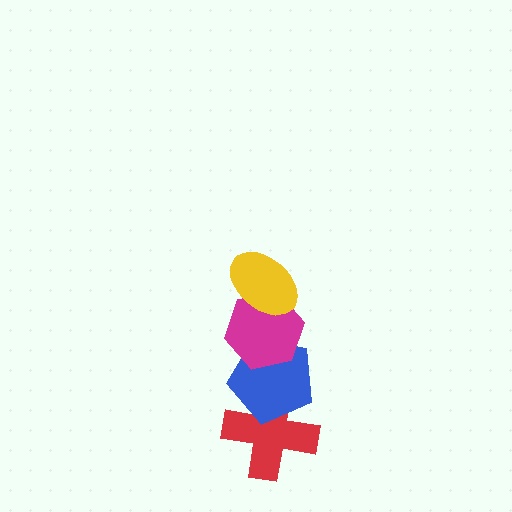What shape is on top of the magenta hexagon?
The yellow ellipse is on top of the magenta hexagon.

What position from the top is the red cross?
The red cross is 4th from the top.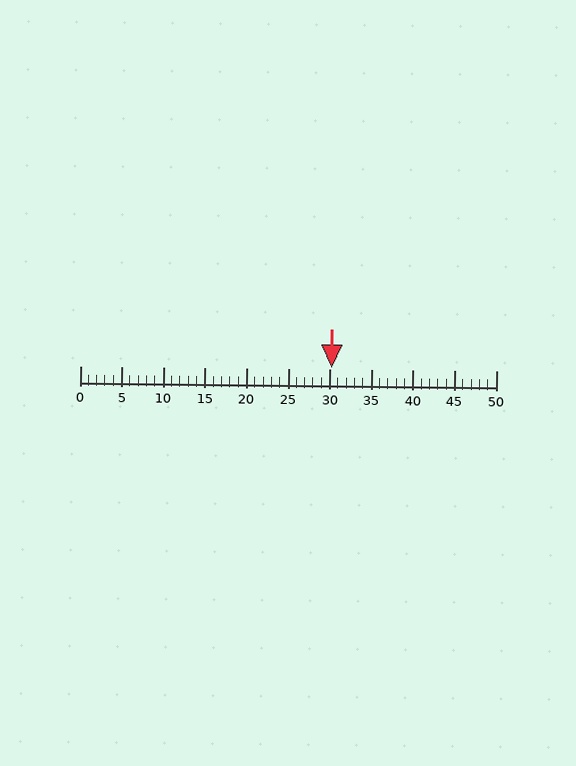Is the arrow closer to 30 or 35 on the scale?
The arrow is closer to 30.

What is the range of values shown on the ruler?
The ruler shows values from 0 to 50.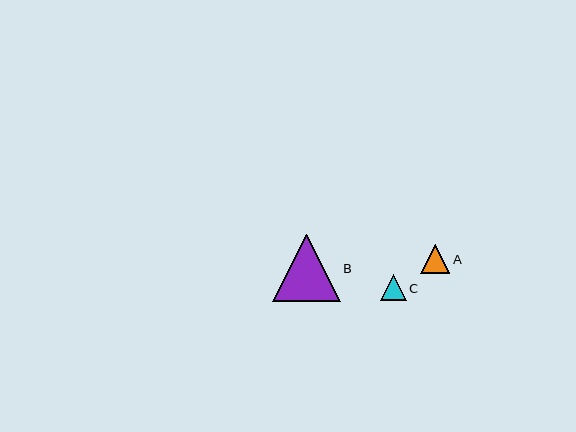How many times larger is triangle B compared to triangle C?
Triangle B is approximately 2.6 times the size of triangle C.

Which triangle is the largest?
Triangle B is the largest with a size of approximately 67 pixels.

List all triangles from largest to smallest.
From largest to smallest: B, A, C.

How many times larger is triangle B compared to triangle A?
Triangle B is approximately 2.3 times the size of triangle A.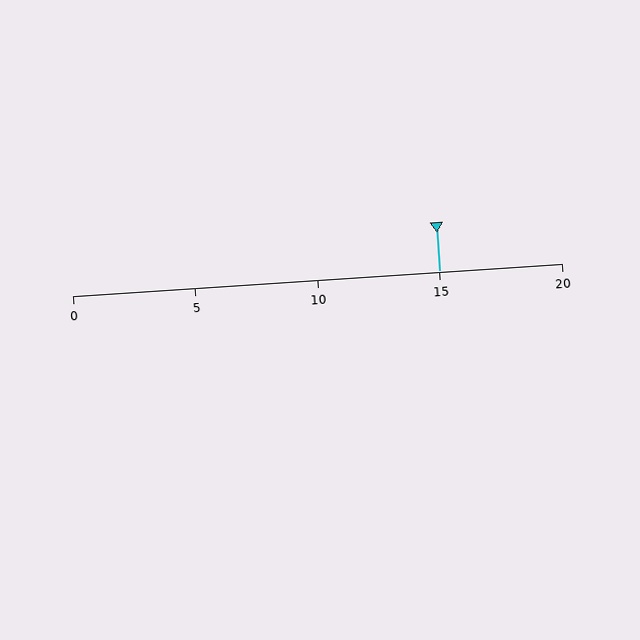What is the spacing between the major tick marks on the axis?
The major ticks are spaced 5 apart.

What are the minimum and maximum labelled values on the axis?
The axis runs from 0 to 20.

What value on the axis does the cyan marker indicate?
The marker indicates approximately 15.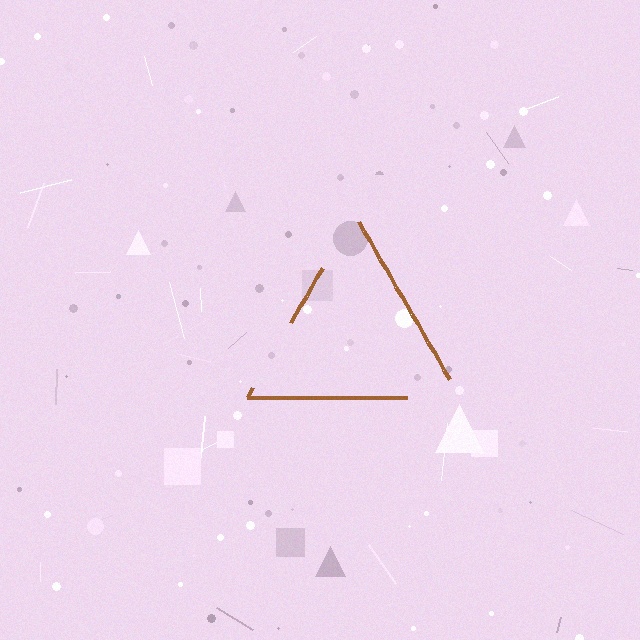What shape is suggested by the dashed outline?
The dashed outline suggests a triangle.